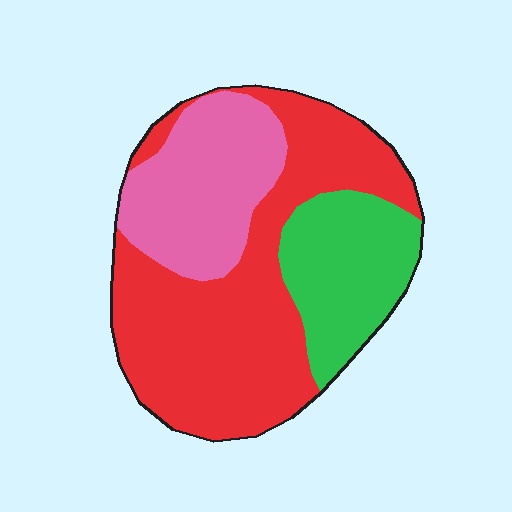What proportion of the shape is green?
Green takes up between a sixth and a third of the shape.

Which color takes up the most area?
Red, at roughly 55%.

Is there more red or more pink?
Red.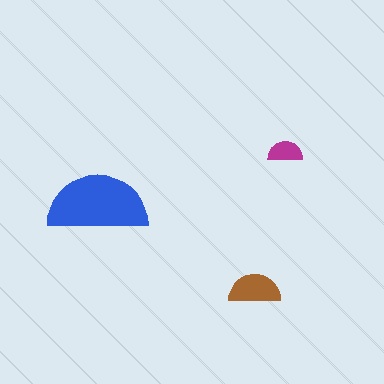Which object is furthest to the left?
The blue semicircle is leftmost.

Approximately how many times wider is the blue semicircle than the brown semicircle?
About 2 times wider.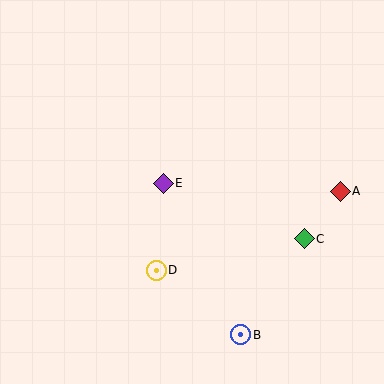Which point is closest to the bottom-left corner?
Point D is closest to the bottom-left corner.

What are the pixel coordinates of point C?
Point C is at (304, 239).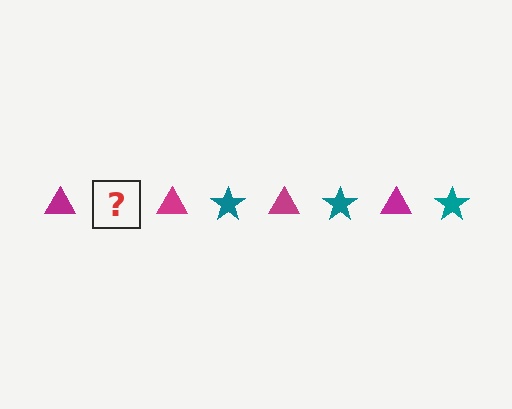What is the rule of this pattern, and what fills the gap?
The rule is that the pattern alternates between magenta triangle and teal star. The gap should be filled with a teal star.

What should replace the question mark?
The question mark should be replaced with a teal star.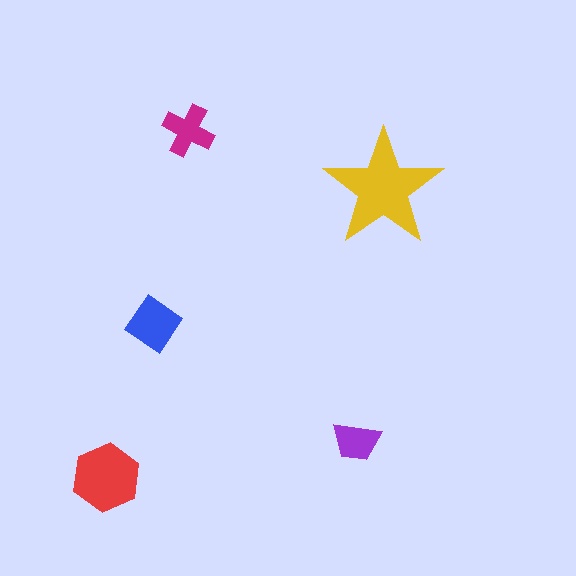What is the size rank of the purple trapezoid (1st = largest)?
5th.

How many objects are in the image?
There are 5 objects in the image.